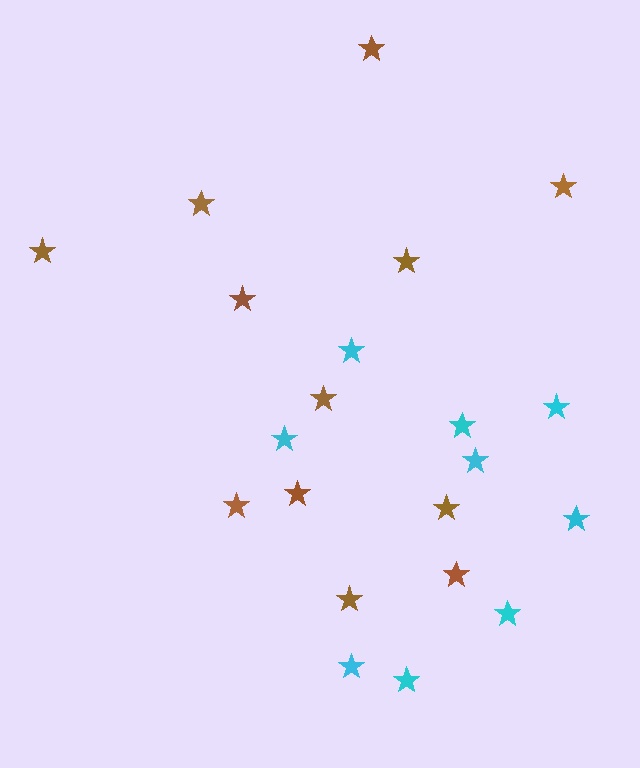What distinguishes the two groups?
There are 2 groups: one group of brown stars (12) and one group of cyan stars (9).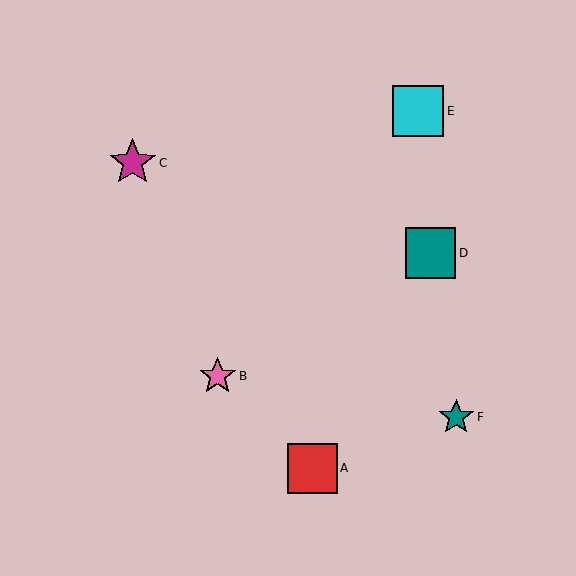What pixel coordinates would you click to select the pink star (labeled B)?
Click at (218, 376) to select the pink star B.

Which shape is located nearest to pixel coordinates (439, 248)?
The teal square (labeled D) at (431, 253) is nearest to that location.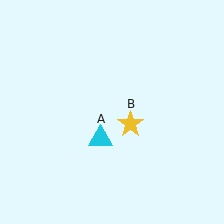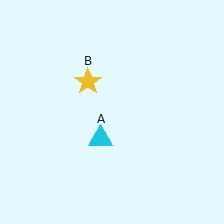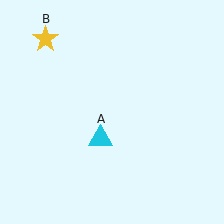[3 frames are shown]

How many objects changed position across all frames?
1 object changed position: yellow star (object B).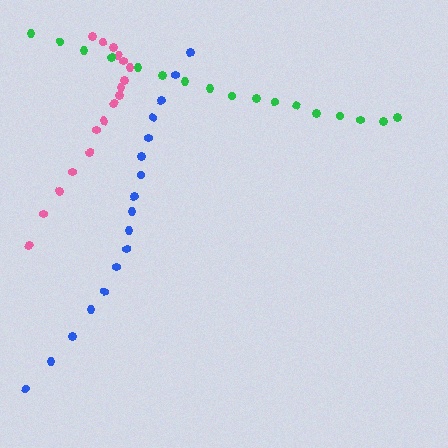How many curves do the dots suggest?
There are 3 distinct paths.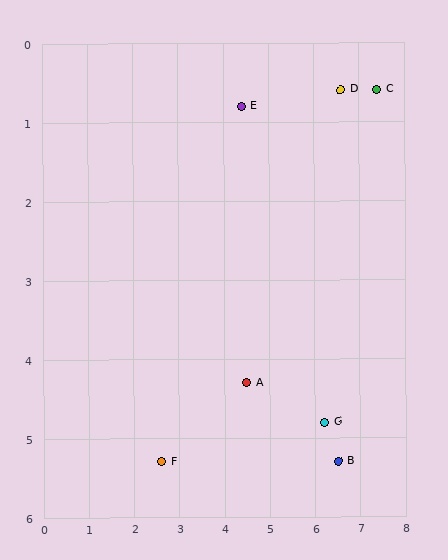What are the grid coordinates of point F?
Point F is at approximately (2.6, 5.3).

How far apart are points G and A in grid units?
Points G and A are about 1.8 grid units apart.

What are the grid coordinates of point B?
Point B is at approximately (6.5, 5.3).